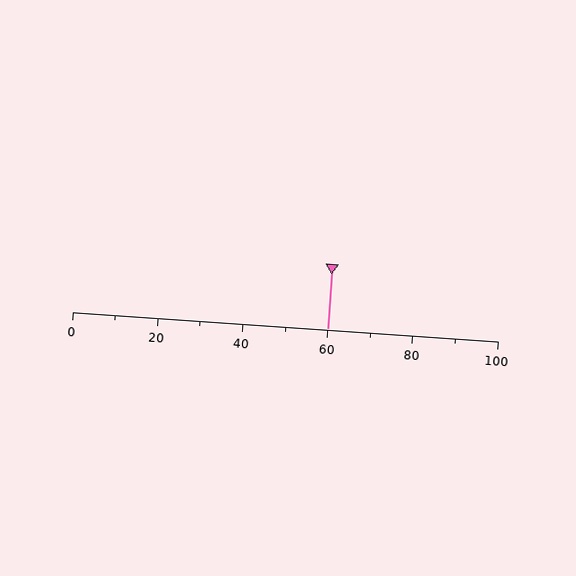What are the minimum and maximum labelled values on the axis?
The axis runs from 0 to 100.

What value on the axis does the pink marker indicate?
The marker indicates approximately 60.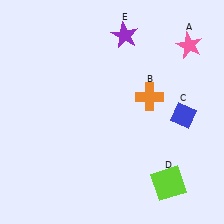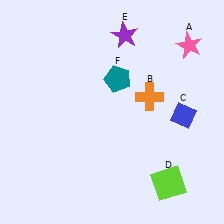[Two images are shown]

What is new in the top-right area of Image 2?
A teal pentagon (F) was added in the top-right area of Image 2.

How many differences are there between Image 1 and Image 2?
There is 1 difference between the two images.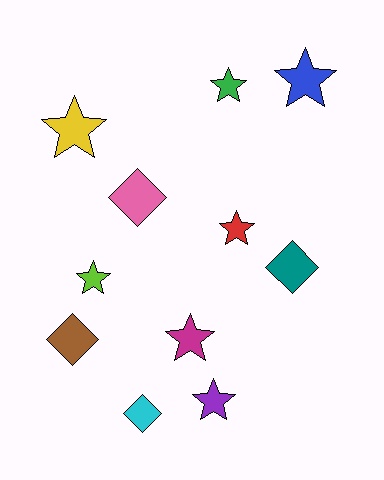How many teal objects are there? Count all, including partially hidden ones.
There is 1 teal object.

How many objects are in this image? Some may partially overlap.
There are 11 objects.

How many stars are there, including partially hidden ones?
There are 7 stars.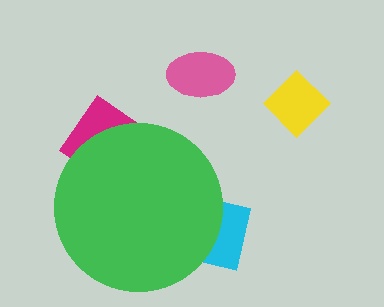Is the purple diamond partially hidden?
Yes, the purple diamond is partially hidden behind the green circle.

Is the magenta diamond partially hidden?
Yes, the magenta diamond is partially hidden behind the green circle.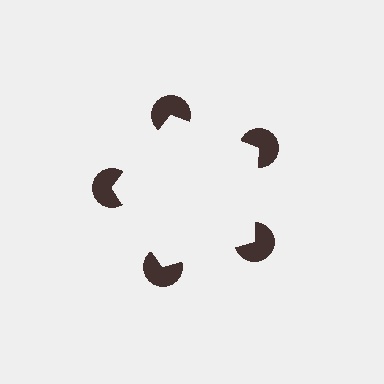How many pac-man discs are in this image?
There are 5 — one at each vertex of the illusory pentagon.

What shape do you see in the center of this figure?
An illusory pentagon — its edges are inferred from the aligned wedge cuts in the pac-man discs, not physically drawn.